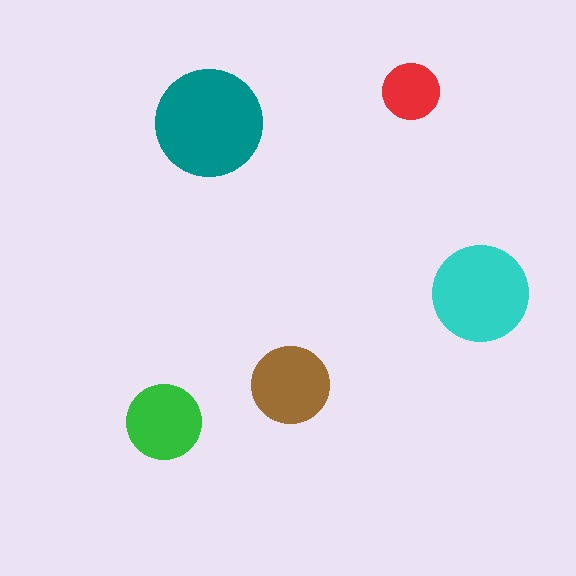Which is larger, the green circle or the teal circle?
The teal one.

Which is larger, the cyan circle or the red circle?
The cyan one.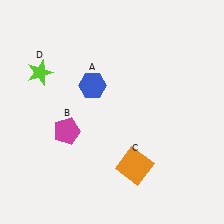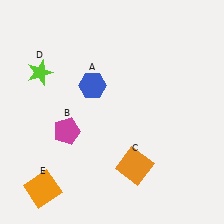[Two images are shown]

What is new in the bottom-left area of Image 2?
An orange square (E) was added in the bottom-left area of Image 2.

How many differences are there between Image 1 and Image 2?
There is 1 difference between the two images.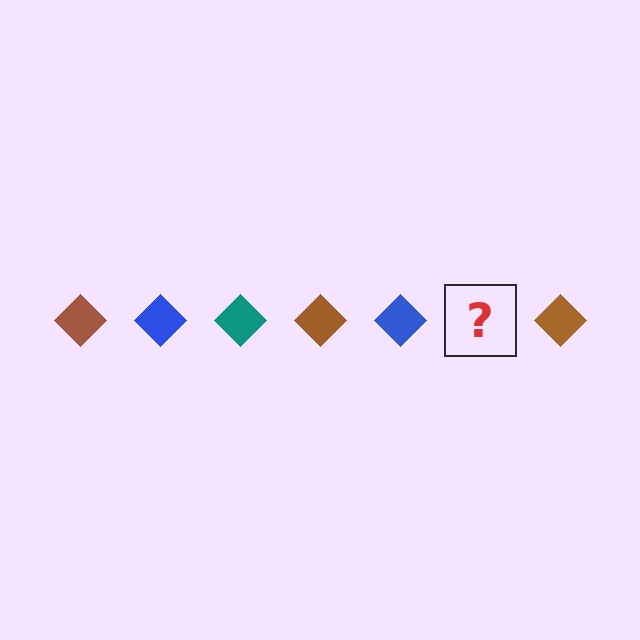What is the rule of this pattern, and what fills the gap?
The rule is that the pattern cycles through brown, blue, teal diamonds. The gap should be filled with a teal diamond.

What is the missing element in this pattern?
The missing element is a teal diamond.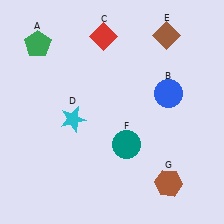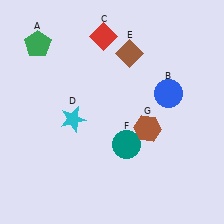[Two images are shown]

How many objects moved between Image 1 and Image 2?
2 objects moved between the two images.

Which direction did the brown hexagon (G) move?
The brown hexagon (G) moved up.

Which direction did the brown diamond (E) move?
The brown diamond (E) moved left.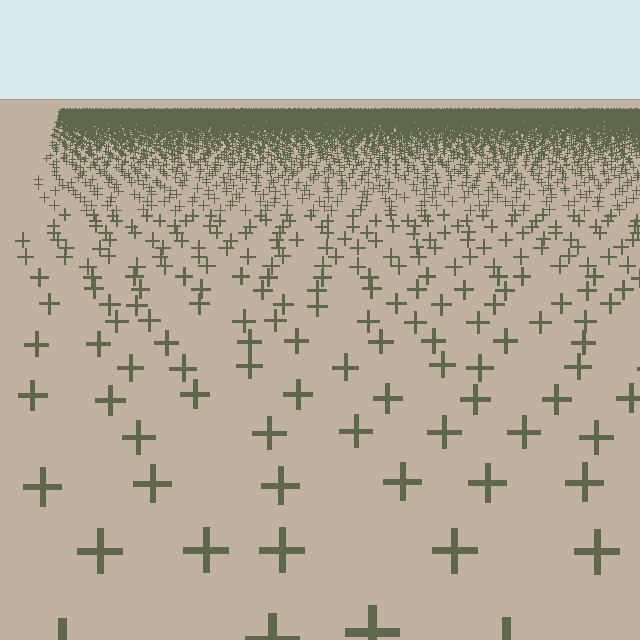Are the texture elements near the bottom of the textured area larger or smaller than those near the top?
Larger. Near the bottom, elements are closer to the viewer and appear at a bigger on-screen size.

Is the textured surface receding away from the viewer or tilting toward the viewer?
The surface is receding away from the viewer. Texture elements get smaller and denser toward the top.